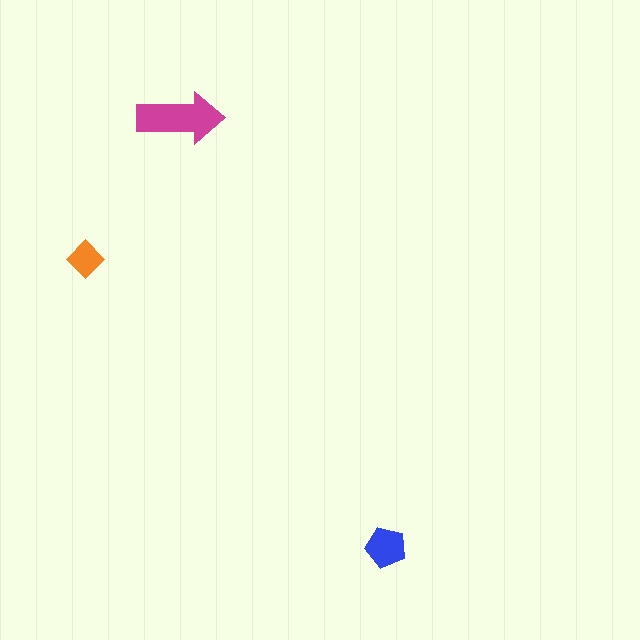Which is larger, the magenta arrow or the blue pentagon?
The magenta arrow.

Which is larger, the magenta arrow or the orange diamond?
The magenta arrow.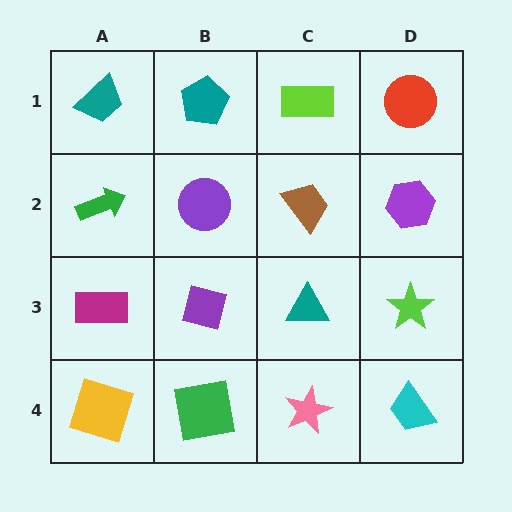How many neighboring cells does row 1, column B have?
3.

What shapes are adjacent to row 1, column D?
A purple hexagon (row 2, column D), a lime rectangle (row 1, column C).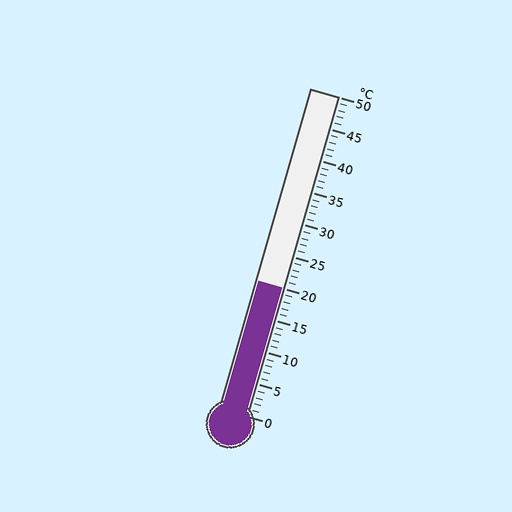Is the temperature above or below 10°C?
The temperature is above 10°C.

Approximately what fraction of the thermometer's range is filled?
The thermometer is filled to approximately 40% of its range.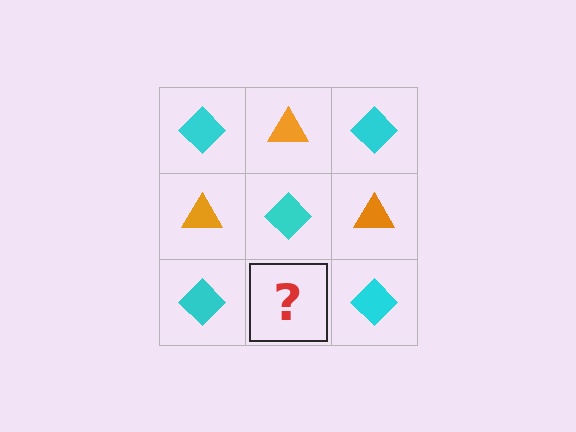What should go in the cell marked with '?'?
The missing cell should contain an orange triangle.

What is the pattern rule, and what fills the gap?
The rule is that it alternates cyan diamond and orange triangle in a checkerboard pattern. The gap should be filled with an orange triangle.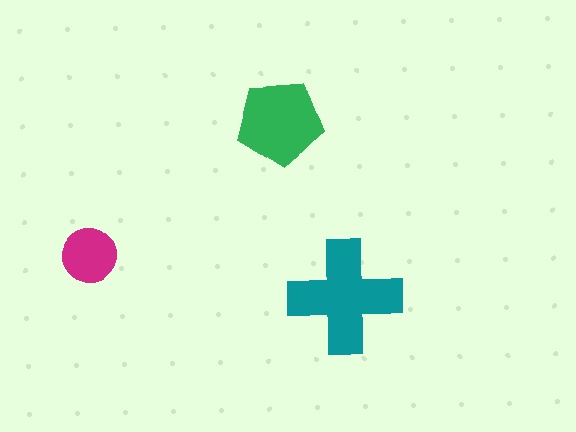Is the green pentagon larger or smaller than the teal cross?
Smaller.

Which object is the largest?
The teal cross.